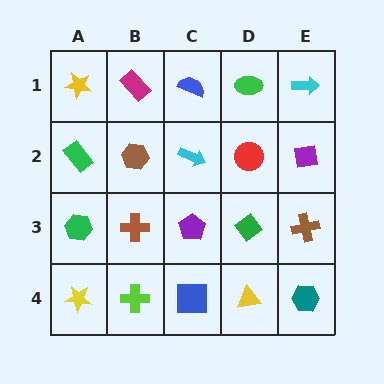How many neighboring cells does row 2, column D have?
4.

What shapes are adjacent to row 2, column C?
A blue semicircle (row 1, column C), a purple pentagon (row 3, column C), a brown hexagon (row 2, column B), a red circle (row 2, column D).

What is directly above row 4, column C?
A purple pentagon.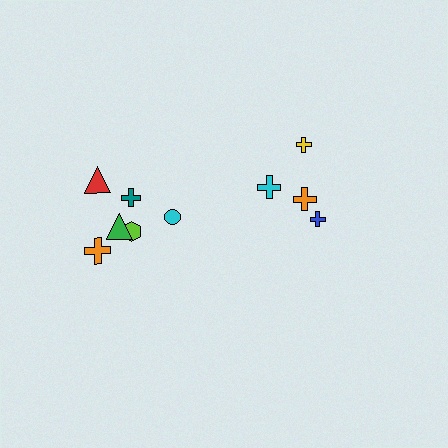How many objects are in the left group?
There are 6 objects.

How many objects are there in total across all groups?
There are 10 objects.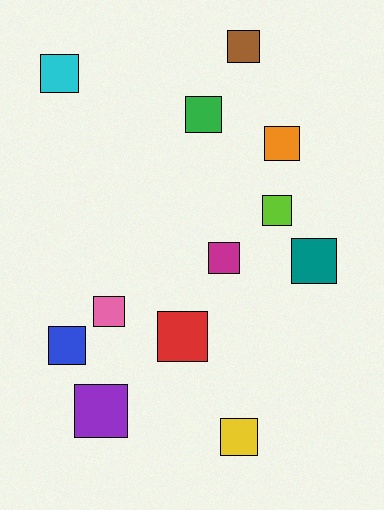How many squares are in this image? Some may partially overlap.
There are 12 squares.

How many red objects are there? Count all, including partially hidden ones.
There is 1 red object.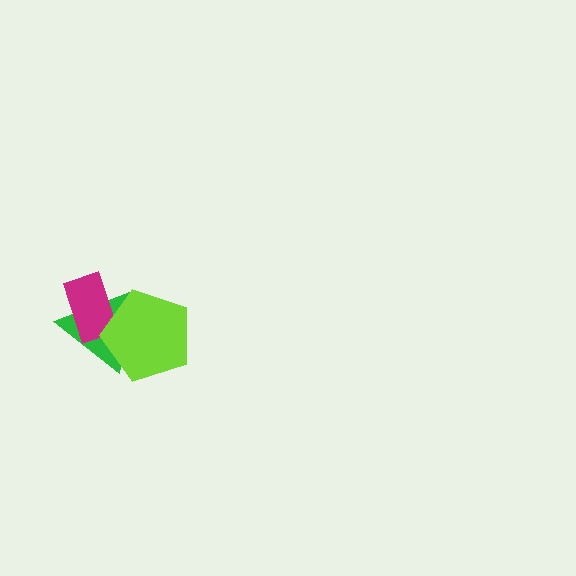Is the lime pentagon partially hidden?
No, no other shape covers it.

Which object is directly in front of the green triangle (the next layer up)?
The magenta rectangle is directly in front of the green triangle.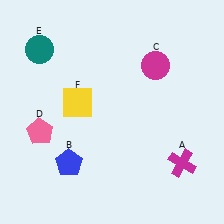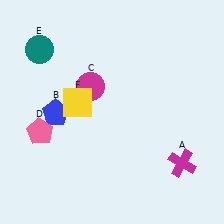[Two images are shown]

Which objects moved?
The objects that moved are: the blue pentagon (B), the magenta circle (C).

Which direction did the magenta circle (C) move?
The magenta circle (C) moved left.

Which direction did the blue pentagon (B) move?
The blue pentagon (B) moved up.